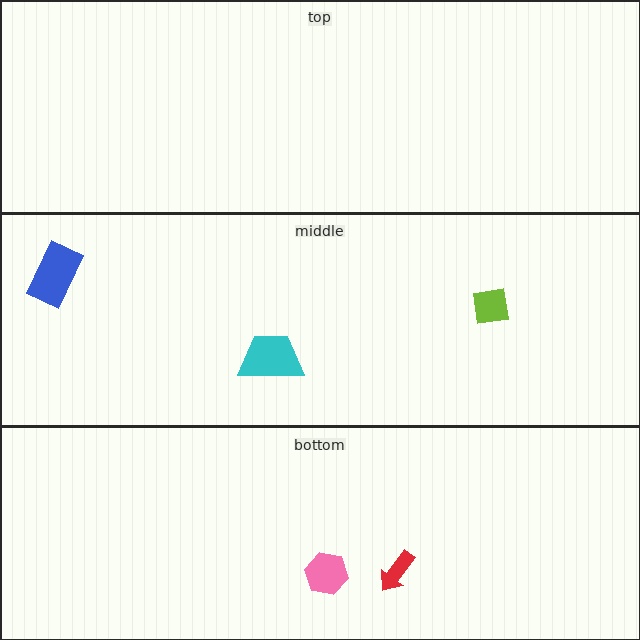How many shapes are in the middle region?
3.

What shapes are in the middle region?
The cyan trapezoid, the lime square, the blue rectangle.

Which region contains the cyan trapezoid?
The middle region.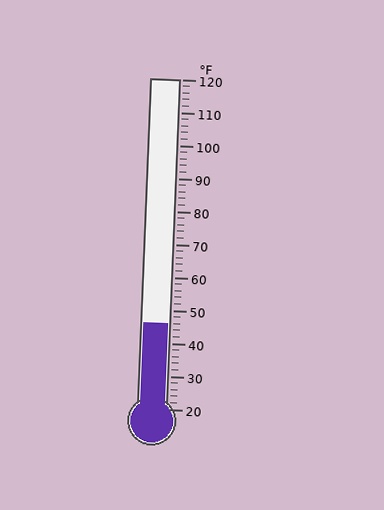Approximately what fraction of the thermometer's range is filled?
The thermometer is filled to approximately 25% of its range.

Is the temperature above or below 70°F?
The temperature is below 70°F.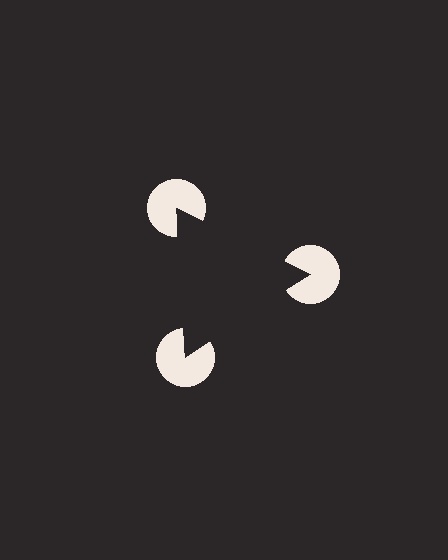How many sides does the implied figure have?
3 sides.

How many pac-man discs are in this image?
There are 3 — one at each vertex of the illusory triangle.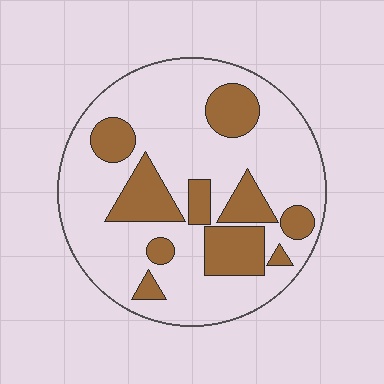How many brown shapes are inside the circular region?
10.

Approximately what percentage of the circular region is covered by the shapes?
Approximately 25%.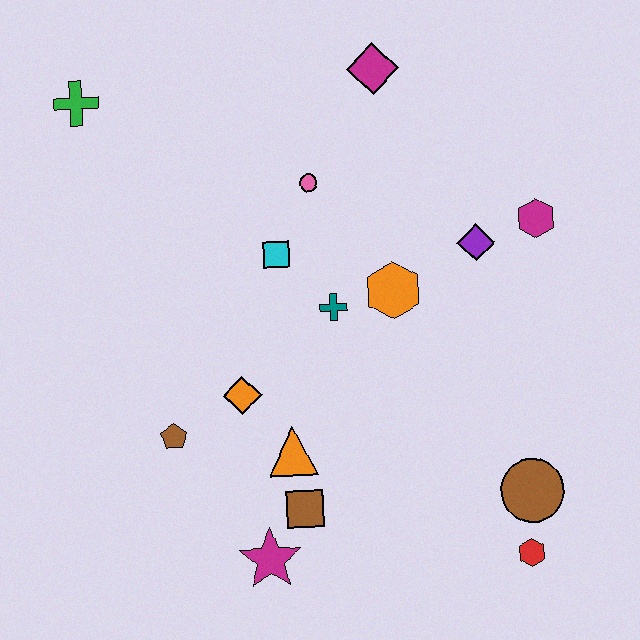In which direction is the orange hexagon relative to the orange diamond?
The orange hexagon is to the right of the orange diamond.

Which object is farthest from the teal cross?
The green cross is farthest from the teal cross.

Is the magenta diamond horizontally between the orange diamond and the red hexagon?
Yes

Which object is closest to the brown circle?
The red hexagon is closest to the brown circle.